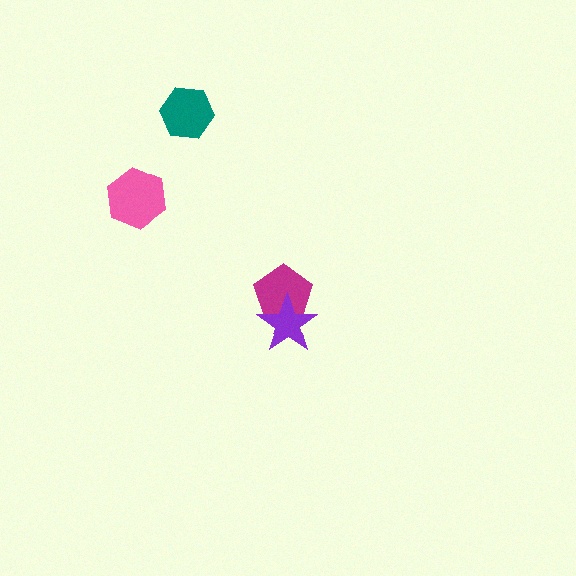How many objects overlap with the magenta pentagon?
1 object overlaps with the magenta pentagon.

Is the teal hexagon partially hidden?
No, no other shape covers it.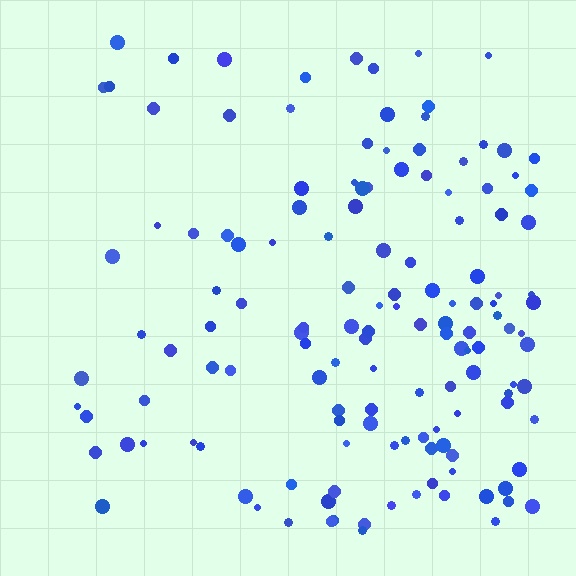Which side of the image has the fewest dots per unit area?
The left.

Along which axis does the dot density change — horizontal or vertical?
Horizontal.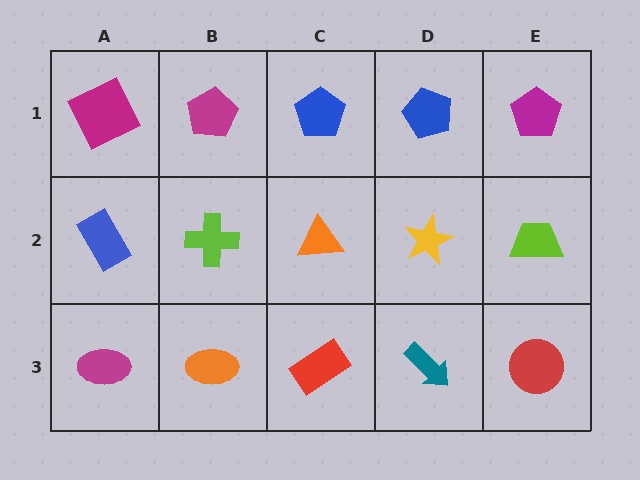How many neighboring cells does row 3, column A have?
2.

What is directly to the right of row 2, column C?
A yellow star.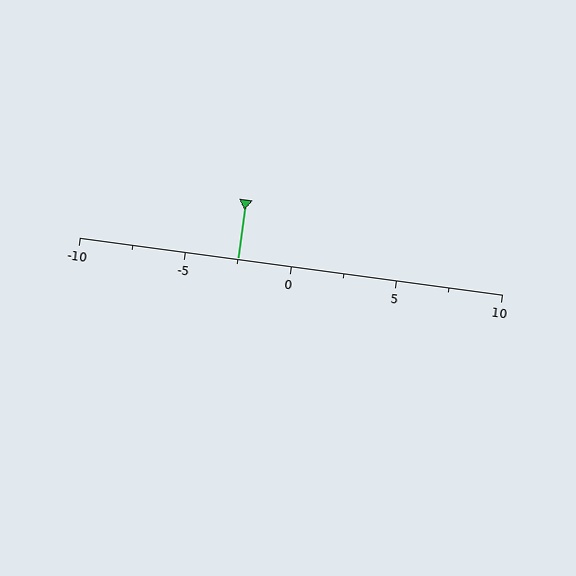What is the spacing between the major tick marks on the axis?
The major ticks are spaced 5 apart.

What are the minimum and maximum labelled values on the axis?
The axis runs from -10 to 10.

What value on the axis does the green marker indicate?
The marker indicates approximately -2.5.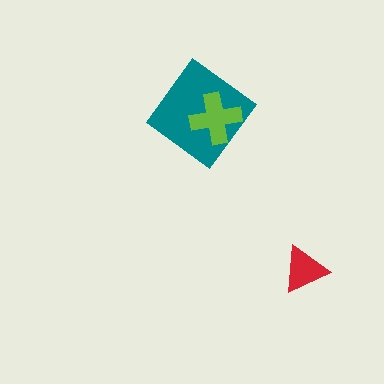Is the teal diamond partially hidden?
Yes, it is partially covered by another shape.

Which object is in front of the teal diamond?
The lime cross is in front of the teal diamond.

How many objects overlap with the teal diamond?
1 object overlaps with the teal diamond.